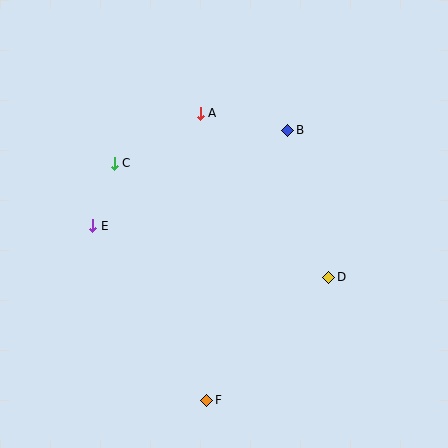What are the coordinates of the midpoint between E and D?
The midpoint between E and D is at (211, 251).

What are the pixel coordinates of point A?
Point A is at (200, 113).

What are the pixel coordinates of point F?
Point F is at (207, 400).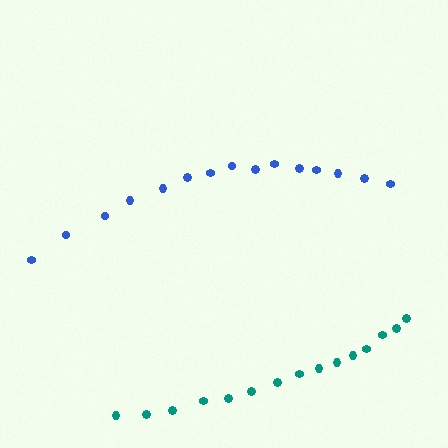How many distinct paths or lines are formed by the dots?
There are 2 distinct paths.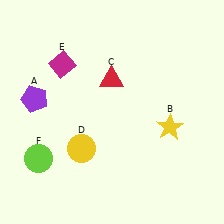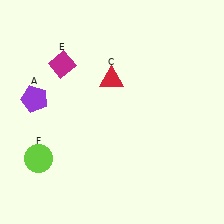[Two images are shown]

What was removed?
The yellow circle (D), the yellow star (B) were removed in Image 2.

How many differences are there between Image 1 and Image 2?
There are 2 differences between the two images.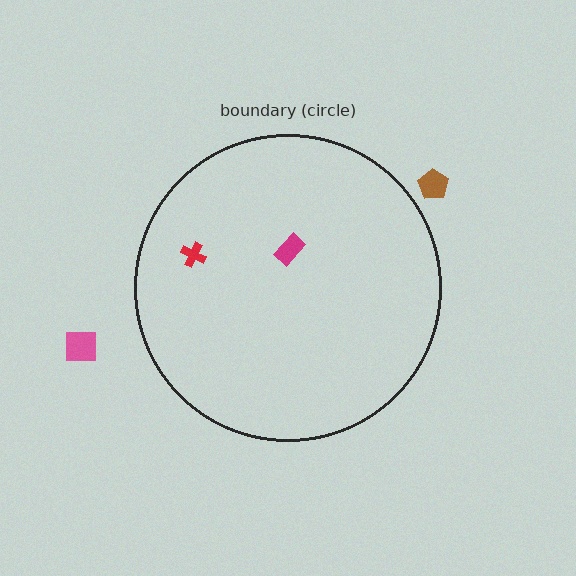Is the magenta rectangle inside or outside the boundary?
Inside.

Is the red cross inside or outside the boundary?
Inside.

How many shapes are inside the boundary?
2 inside, 2 outside.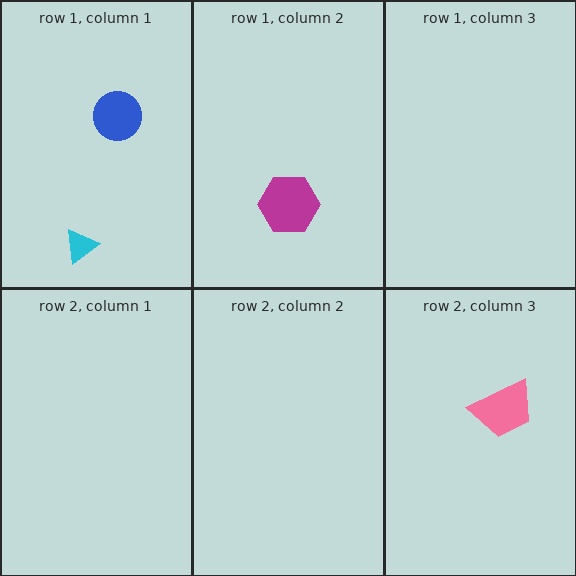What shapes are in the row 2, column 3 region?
The pink trapezoid.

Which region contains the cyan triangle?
The row 1, column 1 region.